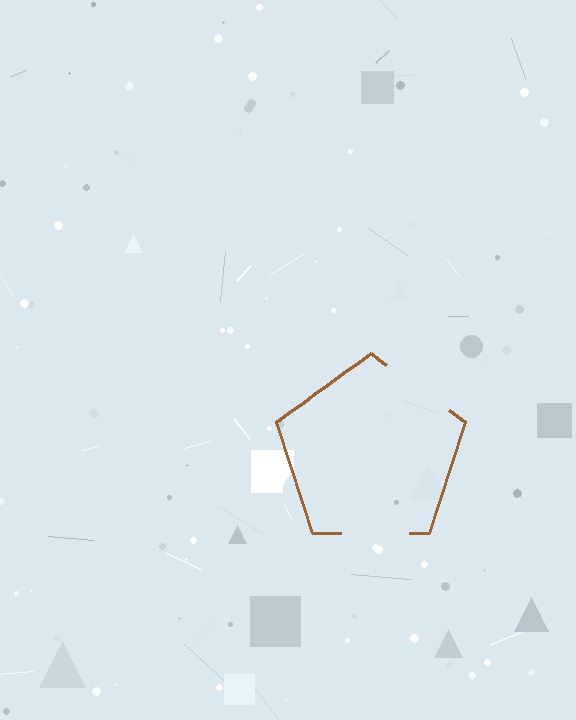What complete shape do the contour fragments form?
The contour fragments form a pentagon.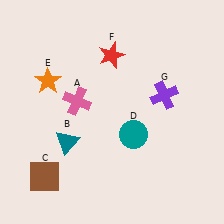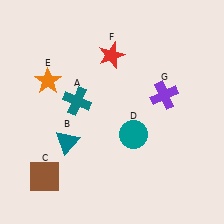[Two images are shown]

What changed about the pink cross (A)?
In Image 1, A is pink. In Image 2, it changed to teal.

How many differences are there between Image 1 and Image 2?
There is 1 difference between the two images.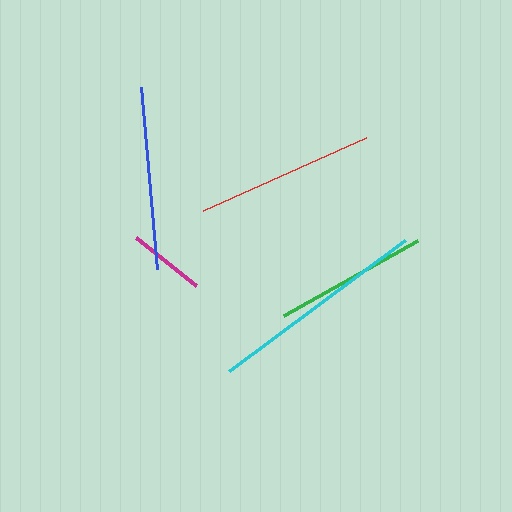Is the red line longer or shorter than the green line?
The red line is longer than the green line.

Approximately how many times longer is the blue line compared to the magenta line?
The blue line is approximately 2.4 times the length of the magenta line.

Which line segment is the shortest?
The magenta line is the shortest at approximately 76 pixels.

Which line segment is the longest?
The cyan line is the longest at approximately 219 pixels.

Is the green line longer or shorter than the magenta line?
The green line is longer than the magenta line.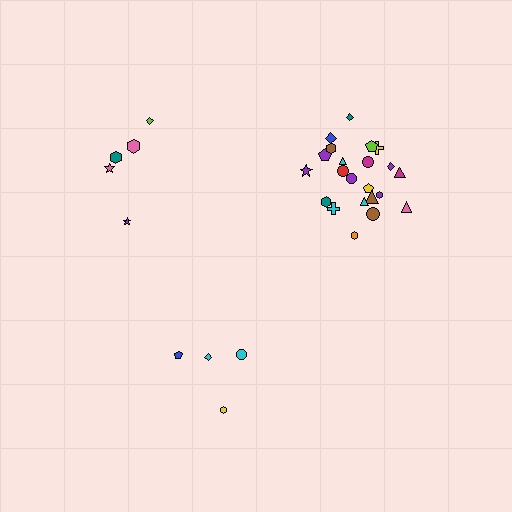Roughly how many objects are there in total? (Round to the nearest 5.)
Roughly 30 objects in total.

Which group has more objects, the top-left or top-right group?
The top-right group.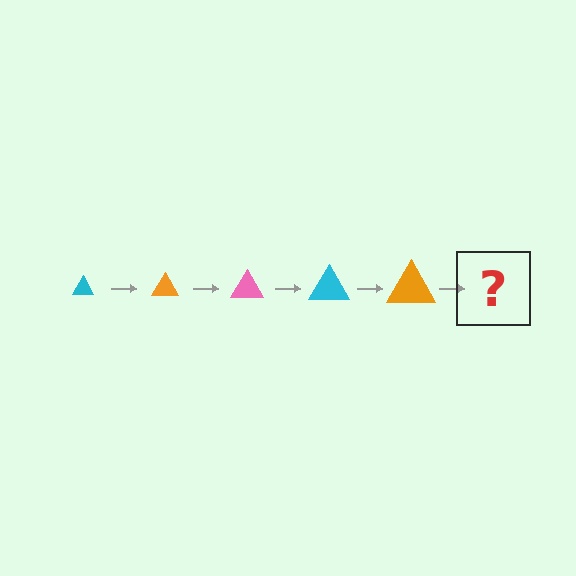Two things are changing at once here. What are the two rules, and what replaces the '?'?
The two rules are that the triangle grows larger each step and the color cycles through cyan, orange, and pink. The '?' should be a pink triangle, larger than the previous one.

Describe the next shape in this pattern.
It should be a pink triangle, larger than the previous one.